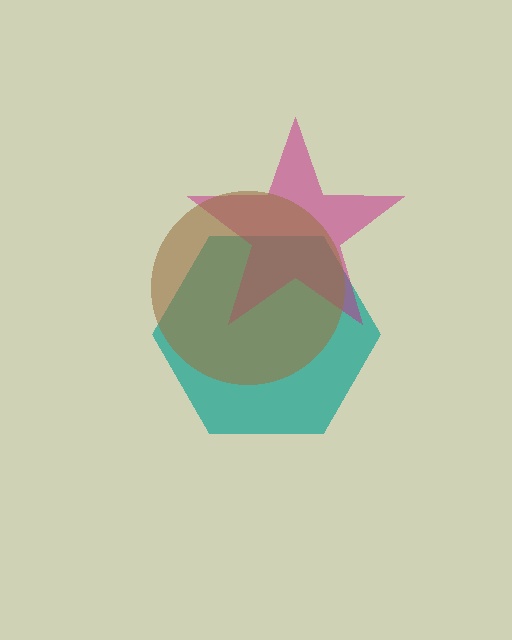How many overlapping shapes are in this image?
There are 3 overlapping shapes in the image.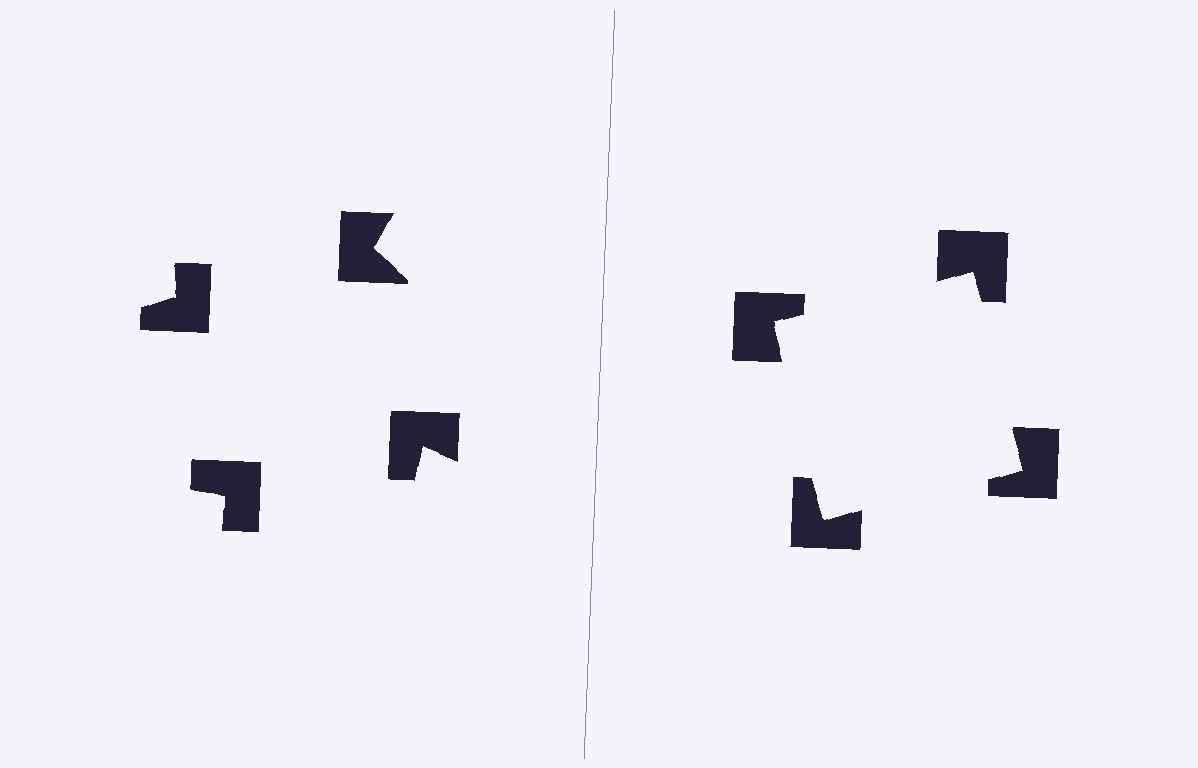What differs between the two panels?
The notched squares are positioned identically on both sides; only the wedge orientations differ. On the right they align to a square; on the left they are misaligned.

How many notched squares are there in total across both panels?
8 — 4 on each side.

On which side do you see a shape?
An illusory square appears on the right side. On the left side the wedge cuts are rotated, so no coherent shape forms.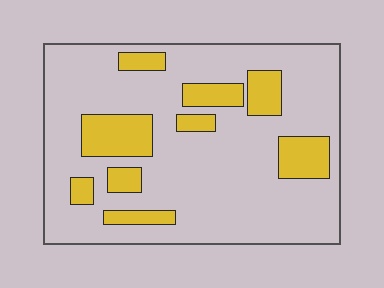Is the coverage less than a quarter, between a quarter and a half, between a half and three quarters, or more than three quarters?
Less than a quarter.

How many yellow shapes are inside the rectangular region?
9.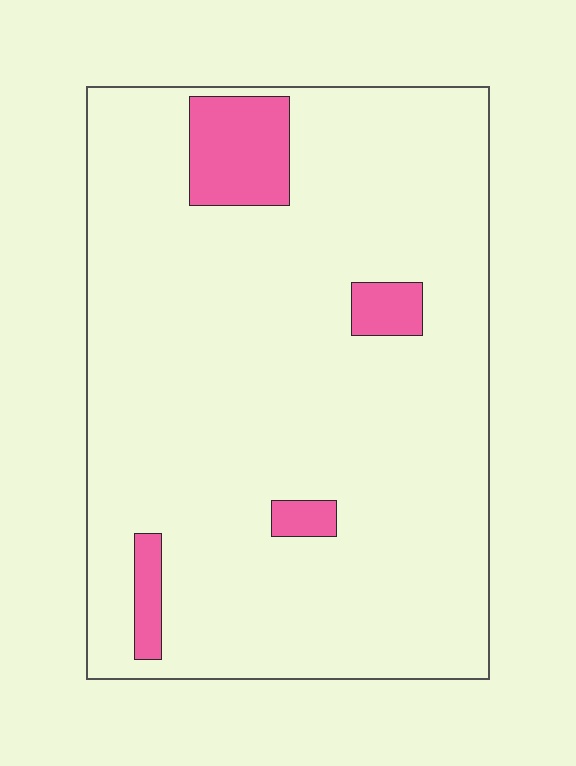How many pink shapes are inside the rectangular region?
4.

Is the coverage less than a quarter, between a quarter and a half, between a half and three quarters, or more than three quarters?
Less than a quarter.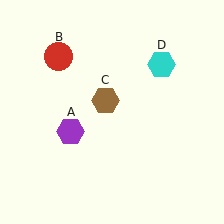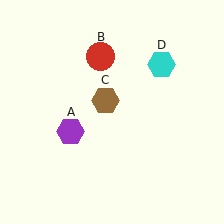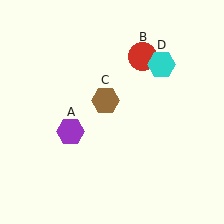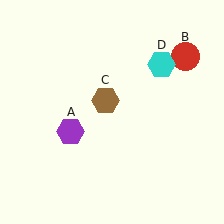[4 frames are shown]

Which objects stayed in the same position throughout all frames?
Purple hexagon (object A) and brown hexagon (object C) and cyan hexagon (object D) remained stationary.